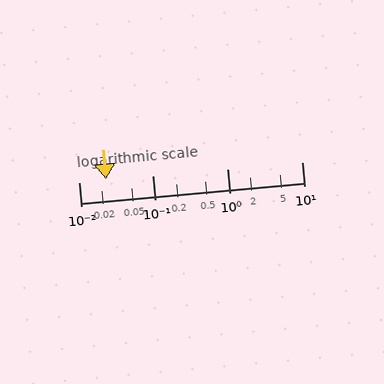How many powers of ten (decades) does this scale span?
The scale spans 3 decades, from 0.01 to 10.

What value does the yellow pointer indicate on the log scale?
The pointer indicates approximately 0.023.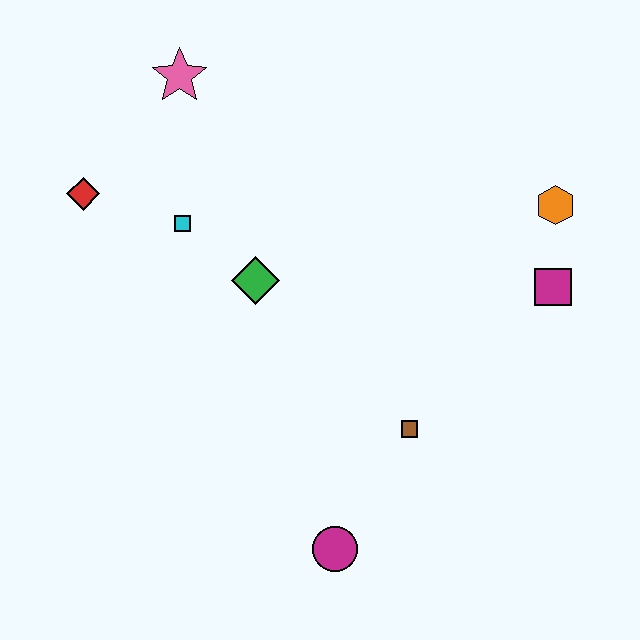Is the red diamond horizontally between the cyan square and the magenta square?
No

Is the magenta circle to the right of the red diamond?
Yes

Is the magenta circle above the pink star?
No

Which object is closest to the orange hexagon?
The magenta square is closest to the orange hexagon.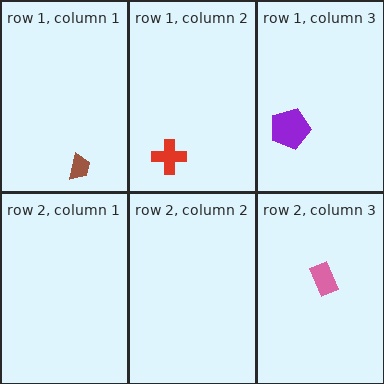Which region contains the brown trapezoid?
The row 1, column 1 region.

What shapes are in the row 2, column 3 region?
The pink rectangle.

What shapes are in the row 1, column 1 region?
The brown trapezoid.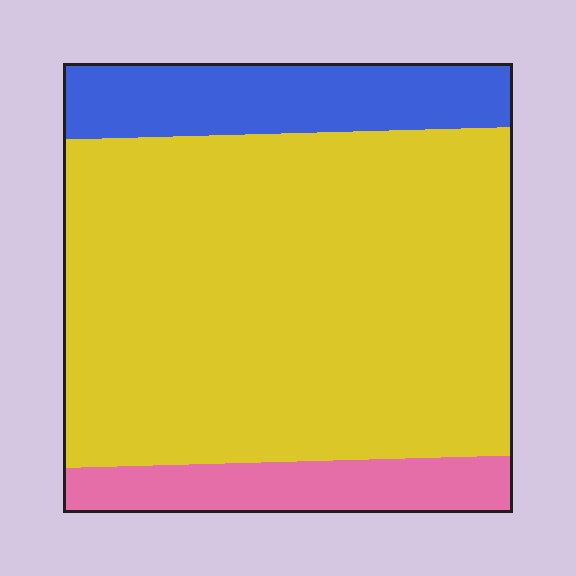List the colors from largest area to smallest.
From largest to smallest: yellow, blue, pink.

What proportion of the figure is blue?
Blue covers 16% of the figure.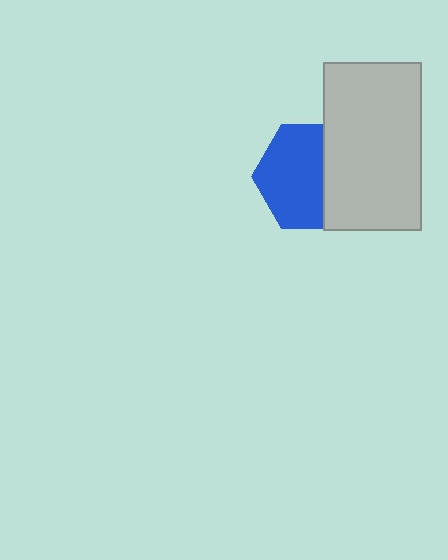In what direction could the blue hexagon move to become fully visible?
The blue hexagon could move left. That would shift it out from behind the light gray rectangle entirely.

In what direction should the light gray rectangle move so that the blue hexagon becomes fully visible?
The light gray rectangle should move right. That is the shortest direction to clear the overlap and leave the blue hexagon fully visible.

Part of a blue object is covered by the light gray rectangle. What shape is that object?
It is a hexagon.